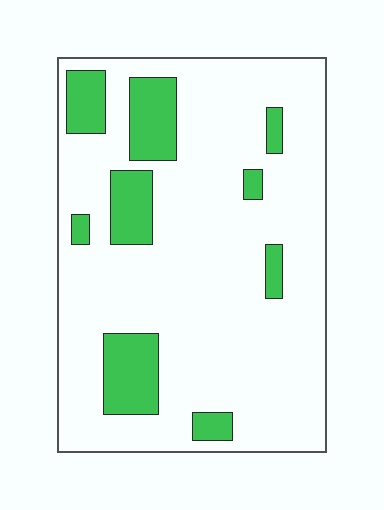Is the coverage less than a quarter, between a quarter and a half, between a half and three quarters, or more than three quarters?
Less than a quarter.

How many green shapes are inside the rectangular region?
9.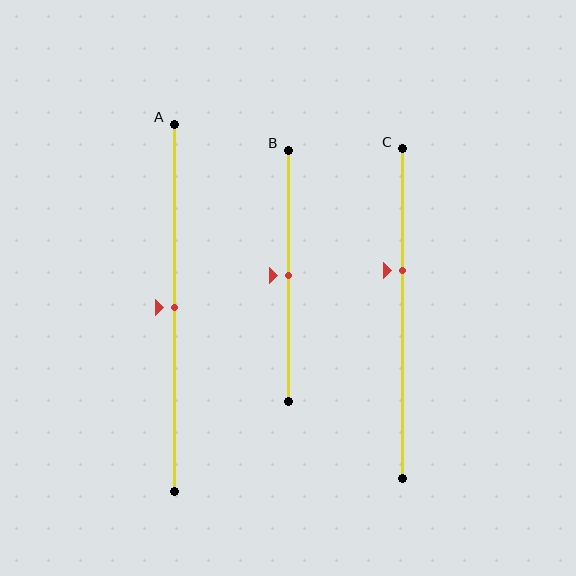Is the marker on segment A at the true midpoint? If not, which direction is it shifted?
Yes, the marker on segment A is at the true midpoint.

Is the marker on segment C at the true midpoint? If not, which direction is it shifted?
No, the marker on segment C is shifted upward by about 13% of the segment length.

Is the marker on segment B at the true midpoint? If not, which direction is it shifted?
Yes, the marker on segment B is at the true midpoint.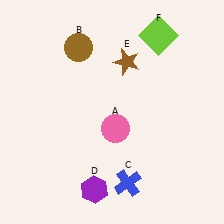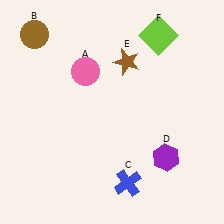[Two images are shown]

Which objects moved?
The objects that moved are: the pink circle (A), the brown circle (B), the purple hexagon (D).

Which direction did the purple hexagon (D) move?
The purple hexagon (D) moved right.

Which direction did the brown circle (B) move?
The brown circle (B) moved left.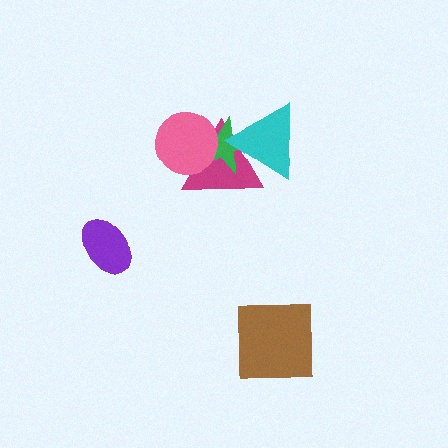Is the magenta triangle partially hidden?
Yes, it is partially covered by another shape.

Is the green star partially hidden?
Yes, it is partially covered by another shape.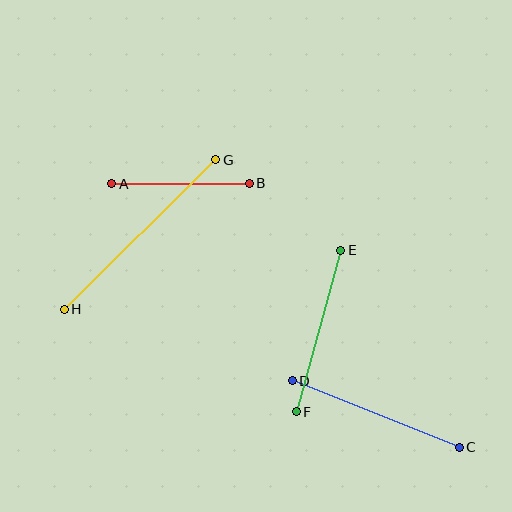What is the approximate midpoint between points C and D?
The midpoint is at approximately (376, 414) pixels.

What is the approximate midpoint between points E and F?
The midpoint is at approximately (319, 331) pixels.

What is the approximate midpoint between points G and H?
The midpoint is at approximately (140, 235) pixels.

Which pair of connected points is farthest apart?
Points G and H are farthest apart.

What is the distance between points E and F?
The distance is approximately 168 pixels.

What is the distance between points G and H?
The distance is approximately 213 pixels.